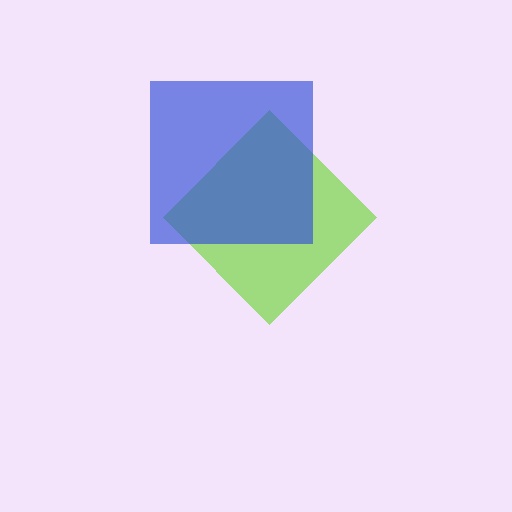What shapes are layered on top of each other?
The layered shapes are: a lime diamond, a blue square.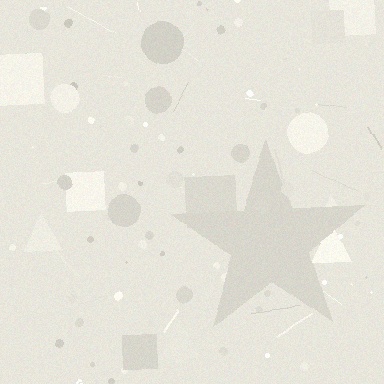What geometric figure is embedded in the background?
A star is embedded in the background.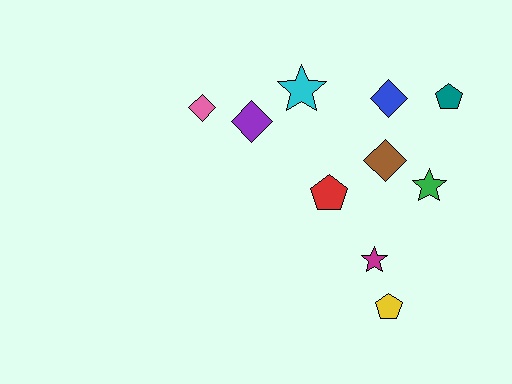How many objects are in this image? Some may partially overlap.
There are 10 objects.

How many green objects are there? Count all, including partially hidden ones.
There is 1 green object.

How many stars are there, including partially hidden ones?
There are 3 stars.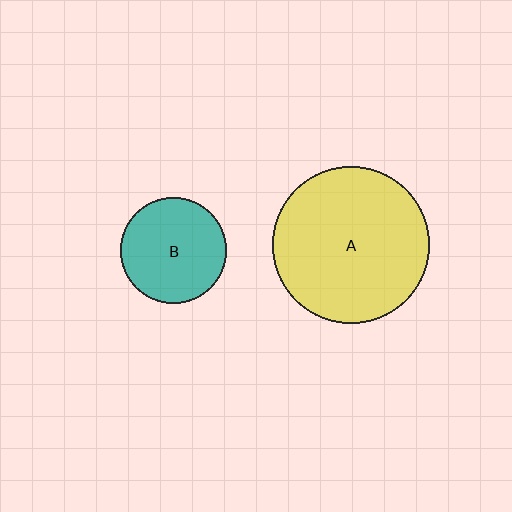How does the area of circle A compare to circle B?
Approximately 2.2 times.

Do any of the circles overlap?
No, none of the circles overlap.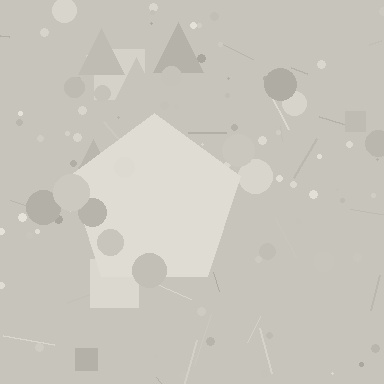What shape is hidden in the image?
A pentagon is hidden in the image.